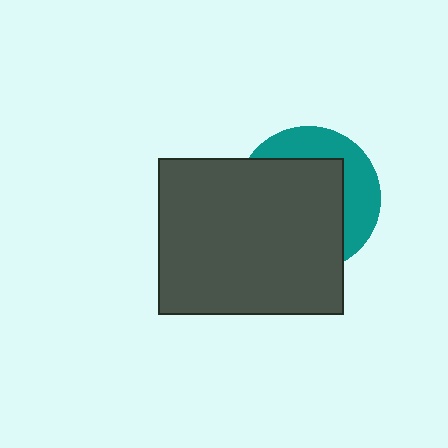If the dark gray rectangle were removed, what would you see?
You would see the complete teal circle.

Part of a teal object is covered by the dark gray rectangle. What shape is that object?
It is a circle.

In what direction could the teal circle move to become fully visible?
The teal circle could move toward the upper-right. That would shift it out from behind the dark gray rectangle entirely.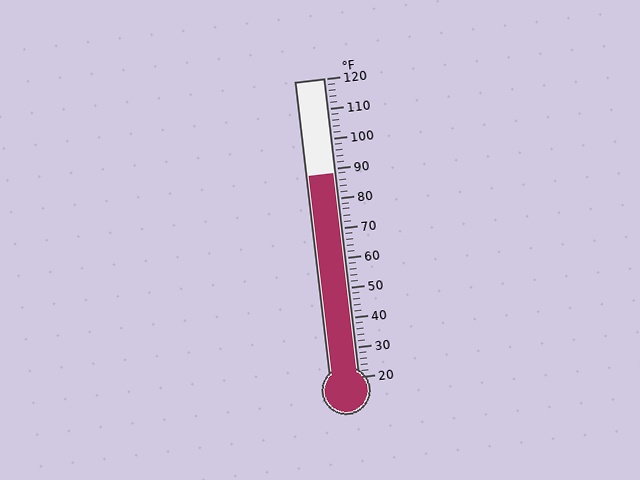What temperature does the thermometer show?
The thermometer shows approximately 88°F.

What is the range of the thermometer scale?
The thermometer scale ranges from 20°F to 120°F.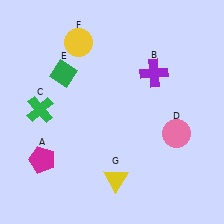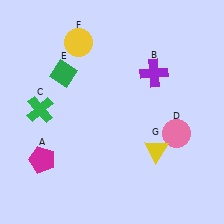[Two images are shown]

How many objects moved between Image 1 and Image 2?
1 object moved between the two images.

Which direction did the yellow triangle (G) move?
The yellow triangle (G) moved right.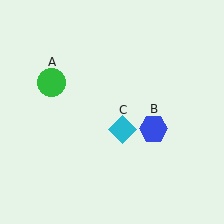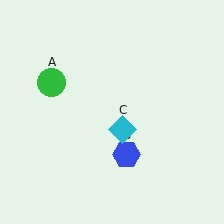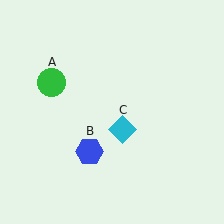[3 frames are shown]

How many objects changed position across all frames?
1 object changed position: blue hexagon (object B).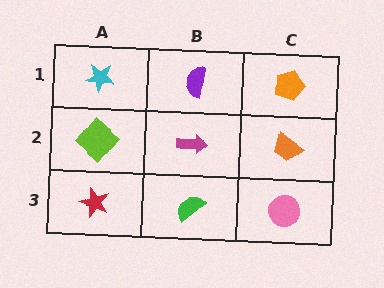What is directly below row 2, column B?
A green semicircle.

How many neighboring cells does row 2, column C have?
3.